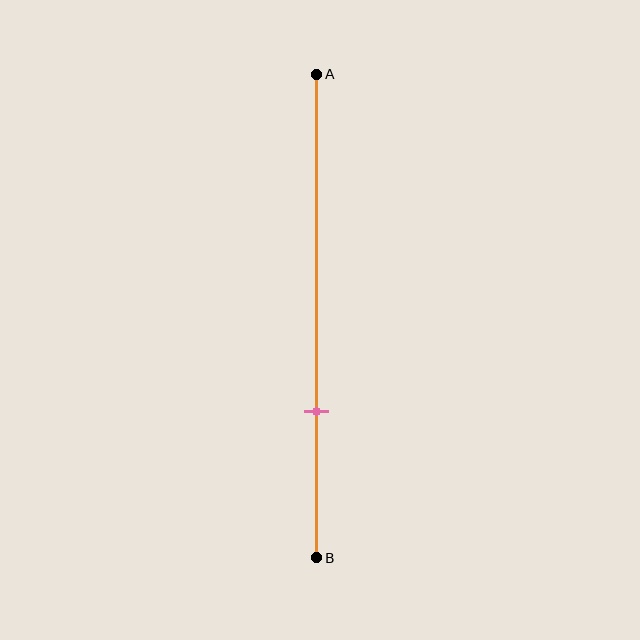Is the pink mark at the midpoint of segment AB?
No, the mark is at about 70% from A, not at the 50% midpoint.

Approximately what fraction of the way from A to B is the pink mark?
The pink mark is approximately 70% of the way from A to B.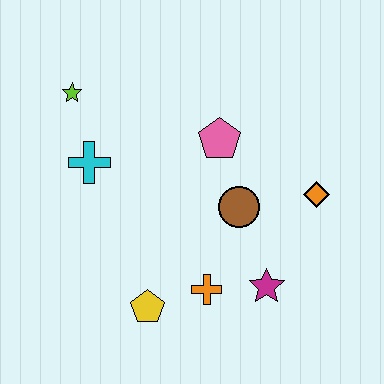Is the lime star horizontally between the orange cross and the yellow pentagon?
No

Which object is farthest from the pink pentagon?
The yellow pentagon is farthest from the pink pentagon.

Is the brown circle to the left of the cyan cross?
No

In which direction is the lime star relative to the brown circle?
The lime star is to the left of the brown circle.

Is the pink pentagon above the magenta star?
Yes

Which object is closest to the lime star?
The cyan cross is closest to the lime star.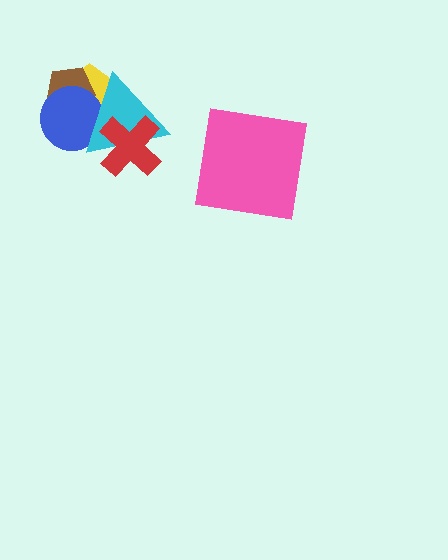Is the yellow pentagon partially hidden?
Yes, it is partially covered by another shape.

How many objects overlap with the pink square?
0 objects overlap with the pink square.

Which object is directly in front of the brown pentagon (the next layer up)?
The blue circle is directly in front of the brown pentagon.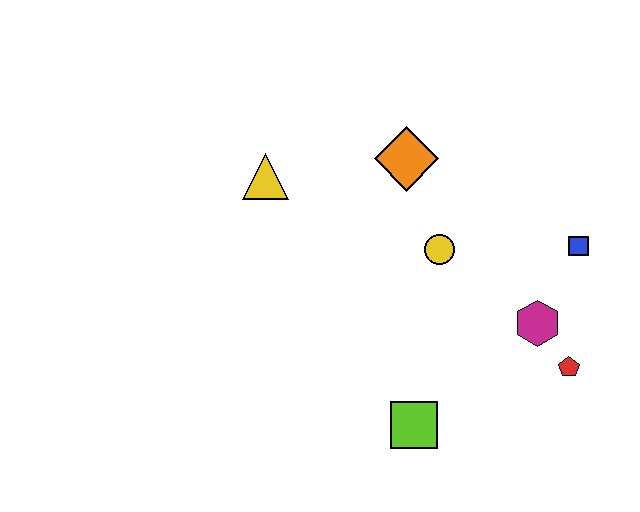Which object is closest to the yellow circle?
The orange diamond is closest to the yellow circle.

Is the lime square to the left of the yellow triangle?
No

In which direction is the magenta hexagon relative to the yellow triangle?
The magenta hexagon is to the right of the yellow triangle.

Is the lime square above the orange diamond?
No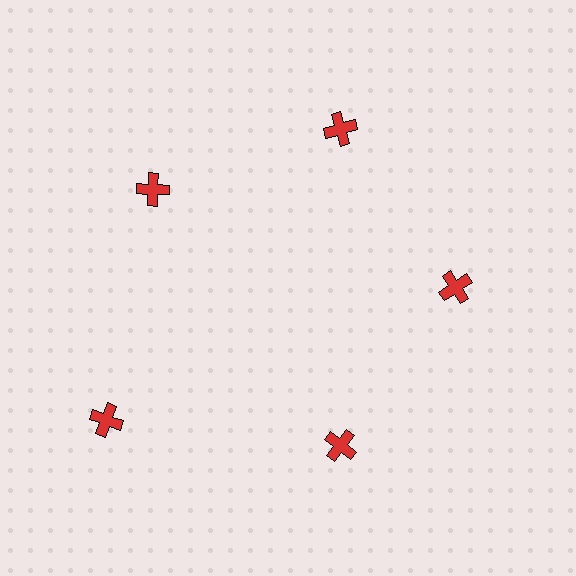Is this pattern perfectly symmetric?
No. The 5 red crosses are arranged in a ring, but one element near the 8 o'clock position is pushed outward from the center, breaking the 5-fold rotational symmetry.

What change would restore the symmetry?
The symmetry would be restored by moving it inward, back onto the ring so that all 5 crosses sit at equal angles and equal distance from the center.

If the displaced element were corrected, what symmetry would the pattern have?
It would have 5-fold rotational symmetry — the pattern would map onto itself every 72 degrees.